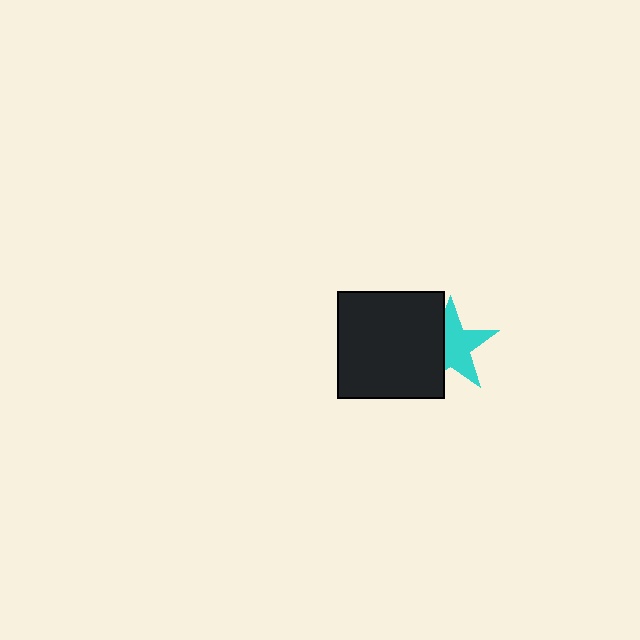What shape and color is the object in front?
The object in front is a black square.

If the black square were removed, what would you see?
You would see the complete cyan star.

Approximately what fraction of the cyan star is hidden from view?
Roughly 40% of the cyan star is hidden behind the black square.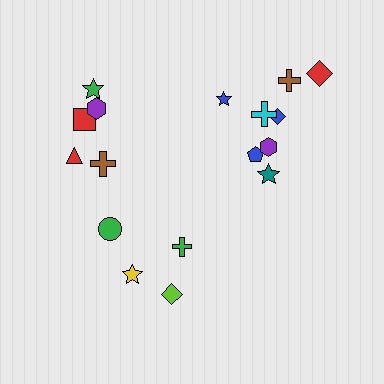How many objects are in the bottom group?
There are 4 objects.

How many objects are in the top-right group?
There are 8 objects.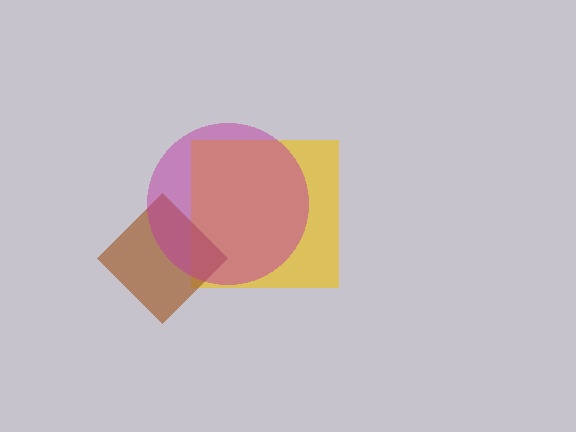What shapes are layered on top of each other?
The layered shapes are: a yellow square, a brown diamond, a magenta circle.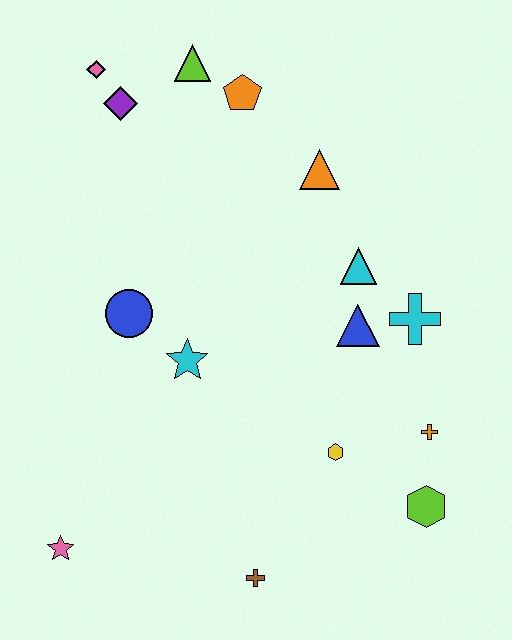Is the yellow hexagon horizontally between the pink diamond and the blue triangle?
Yes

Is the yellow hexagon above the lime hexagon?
Yes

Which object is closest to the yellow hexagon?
The orange cross is closest to the yellow hexagon.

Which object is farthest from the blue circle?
The lime hexagon is farthest from the blue circle.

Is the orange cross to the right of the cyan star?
Yes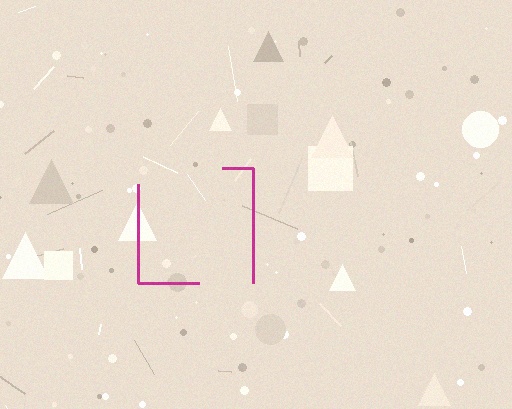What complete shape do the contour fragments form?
The contour fragments form a square.